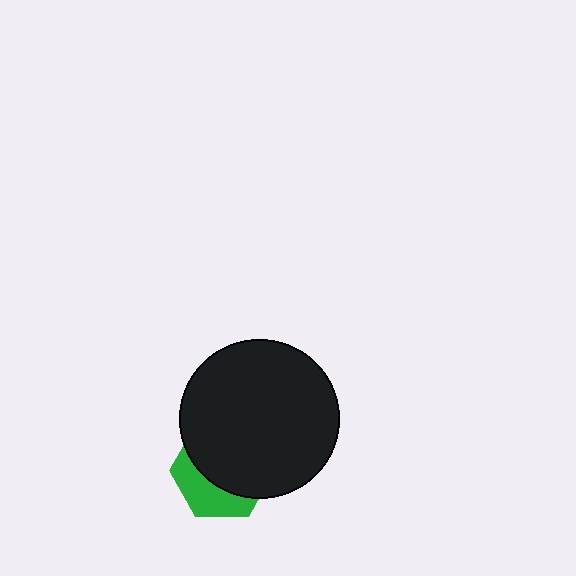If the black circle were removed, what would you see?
You would see the complete green hexagon.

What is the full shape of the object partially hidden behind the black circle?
The partially hidden object is a green hexagon.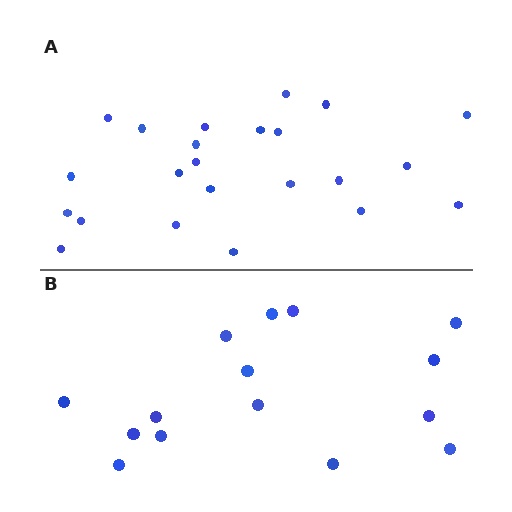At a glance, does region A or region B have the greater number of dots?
Region A (the top region) has more dots.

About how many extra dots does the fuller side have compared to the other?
Region A has roughly 8 or so more dots than region B.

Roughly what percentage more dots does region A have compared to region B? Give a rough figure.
About 55% more.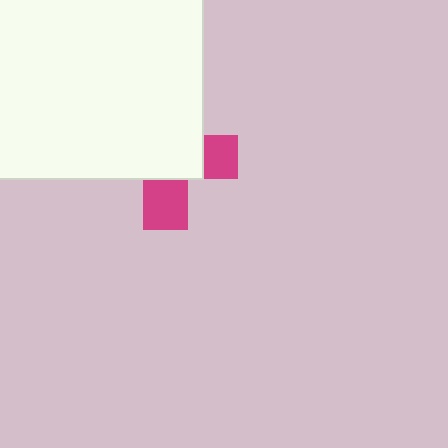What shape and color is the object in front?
The object in front is a white square.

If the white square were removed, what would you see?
You would see the complete magenta cross.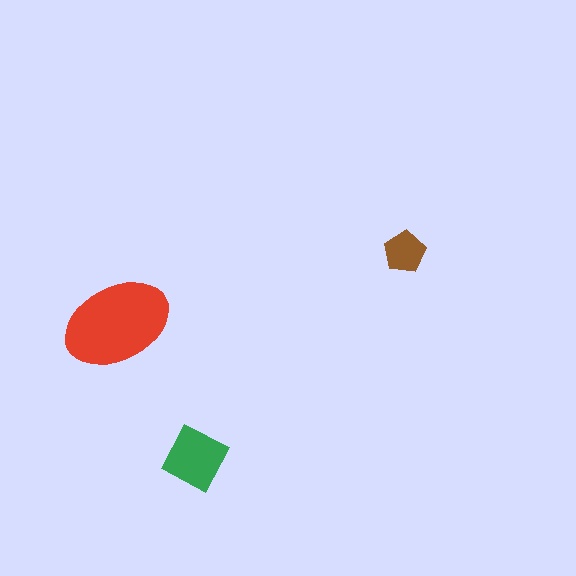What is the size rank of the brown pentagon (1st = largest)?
3rd.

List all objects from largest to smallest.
The red ellipse, the green square, the brown pentagon.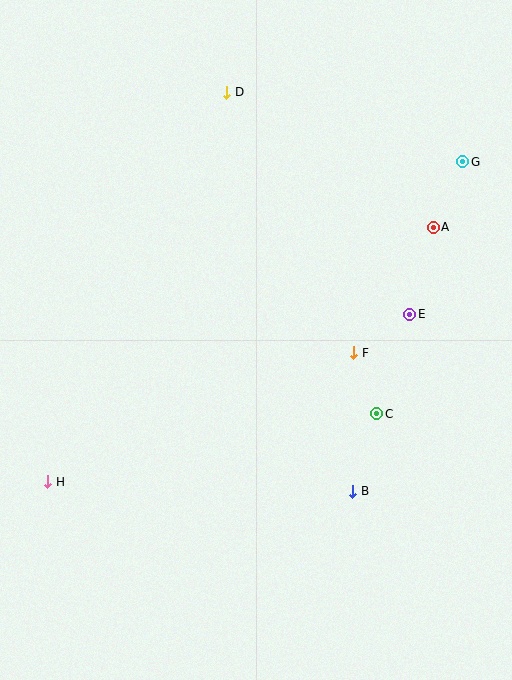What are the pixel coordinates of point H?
Point H is at (48, 482).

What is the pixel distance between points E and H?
The distance between E and H is 399 pixels.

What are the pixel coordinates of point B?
Point B is at (353, 491).